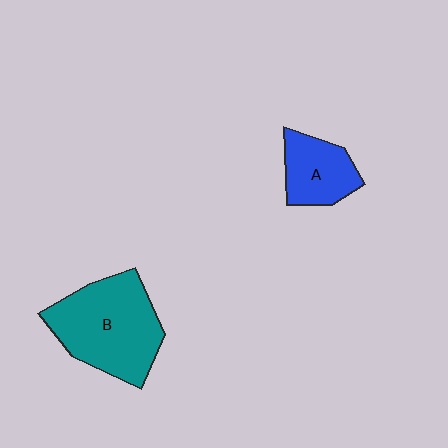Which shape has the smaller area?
Shape A (blue).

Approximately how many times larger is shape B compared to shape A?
Approximately 2.0 times.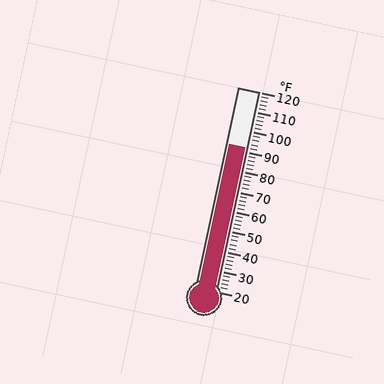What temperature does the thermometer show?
The thermometer shows approximately 92°F.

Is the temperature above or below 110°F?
The temperature is below 110°F.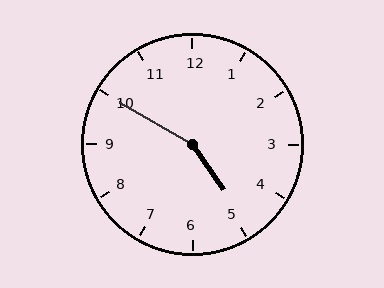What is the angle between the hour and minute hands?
Approximately 155 degrees.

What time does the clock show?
4:50.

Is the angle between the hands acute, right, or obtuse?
It is obtuse.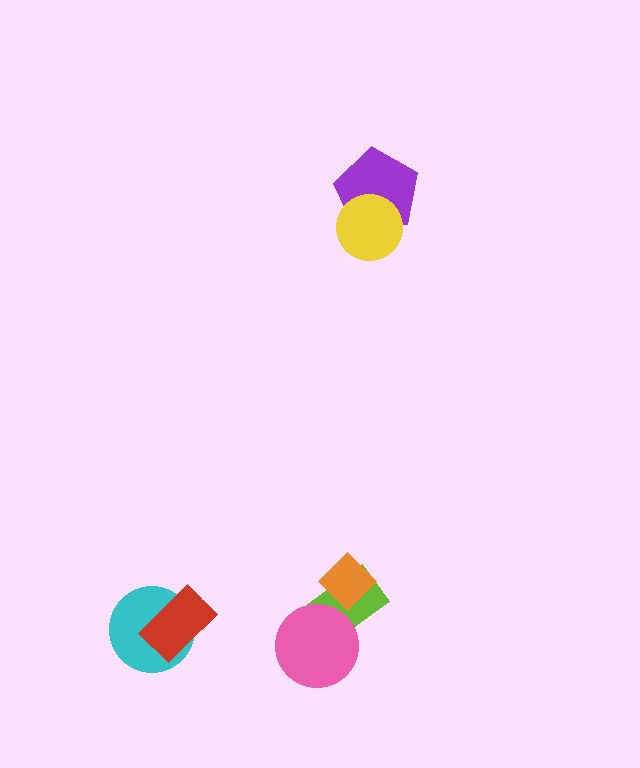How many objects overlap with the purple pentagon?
1 object overlaps with the purple pentagon.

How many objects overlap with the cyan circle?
1 object overlaps with the cyan circle.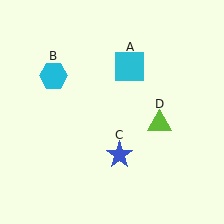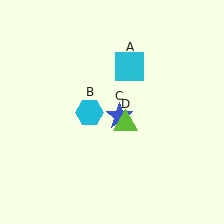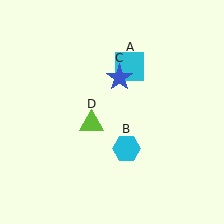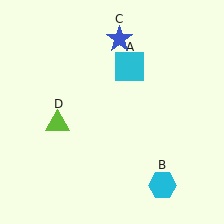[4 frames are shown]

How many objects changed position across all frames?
3 objects changed position: cyan hexagon (object B), blue star (object C), lime triangle (object D).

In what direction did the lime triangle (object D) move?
The lime triangle (object D) moved left.